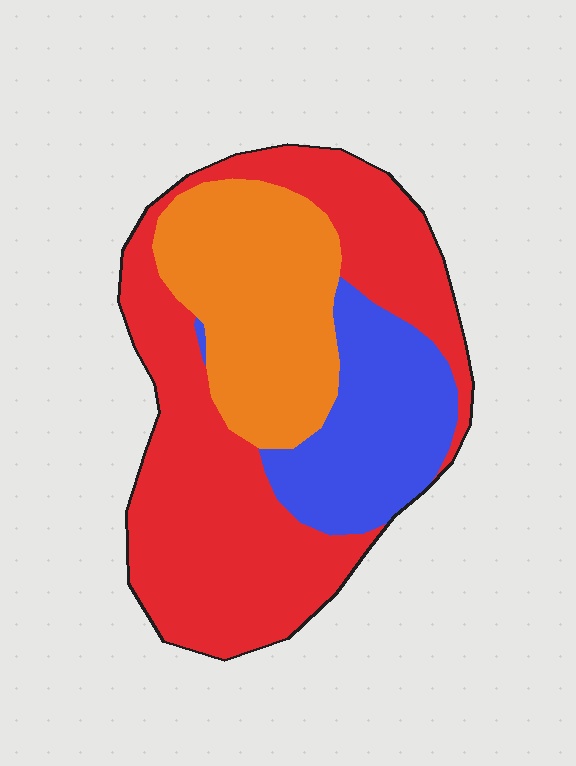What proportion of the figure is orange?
Orange covers around 25% of the figure.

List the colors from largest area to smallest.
From largest to smallest: red, orange, blue.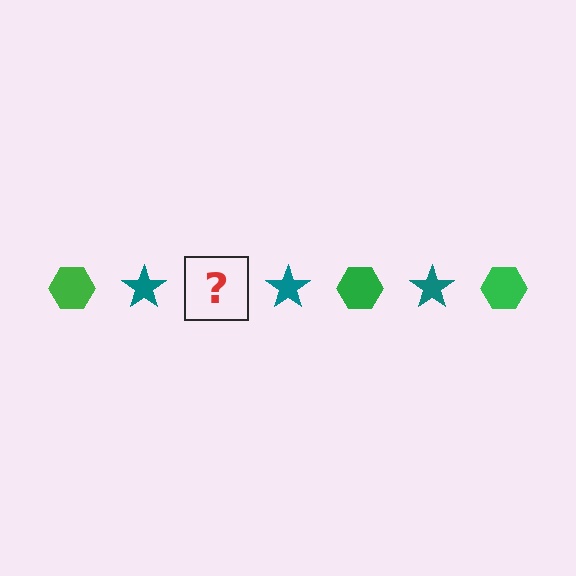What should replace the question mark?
The question mark should be replaced with a green hexagon.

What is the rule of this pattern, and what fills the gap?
The rule is that the pattern alternates between green hexagon and teal star. The gap should be filled with a green hexagon.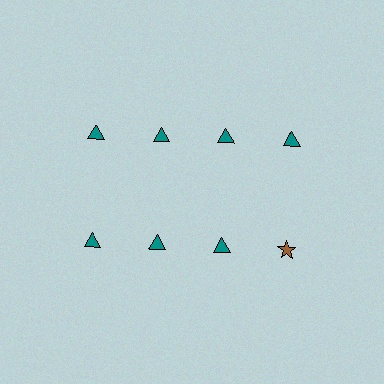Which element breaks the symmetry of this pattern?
The brown star in the second row, second from right column breaks the symmetry. All other shapes are teal triangles.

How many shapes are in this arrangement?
There are 8 shapes arranged in a grid pattern.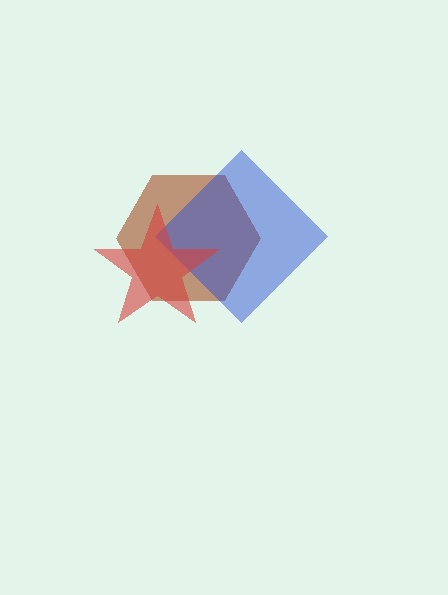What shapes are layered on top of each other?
The layered shapes are: a brown hexagon, a blue diamond, a red star.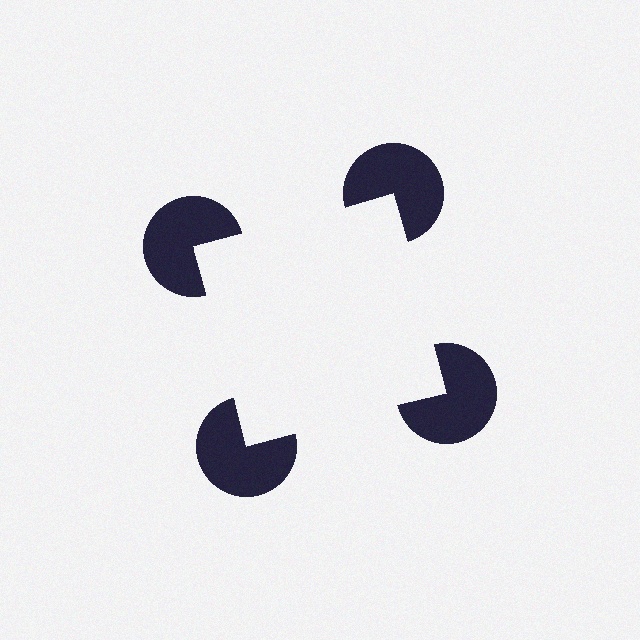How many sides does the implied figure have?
4 sides.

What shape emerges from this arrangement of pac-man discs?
An illusory square — its edges are inferred from the aligned wedge cuts in the pac-man discs, not physically drawn.